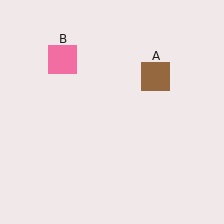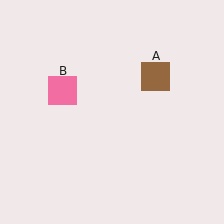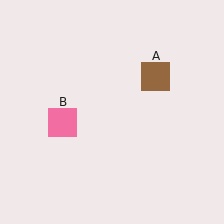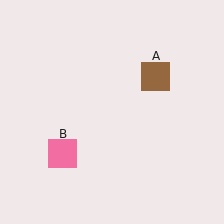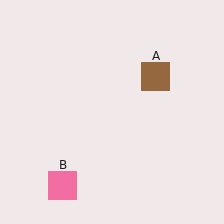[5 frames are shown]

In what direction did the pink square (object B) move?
The pink square (object B) moved down.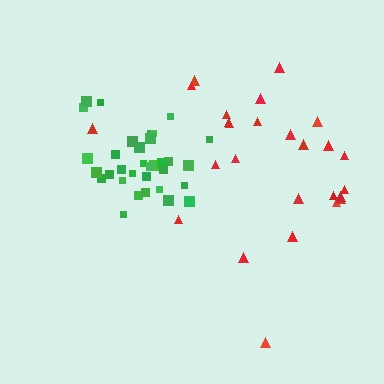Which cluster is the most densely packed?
Green.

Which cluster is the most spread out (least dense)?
Red.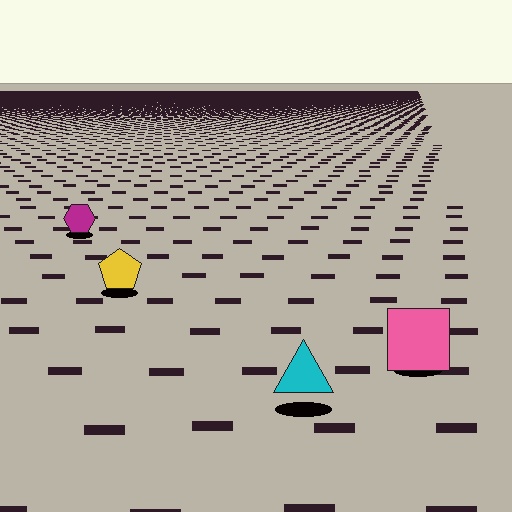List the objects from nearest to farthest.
From nearest to farthest: the cyan triangle, the pink square, the yellow pentagon, the magenta hexagon.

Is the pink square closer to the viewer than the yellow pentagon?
Yes. The pink square is closer — you can tell from the texture gradient: the ground texture is coarser near it.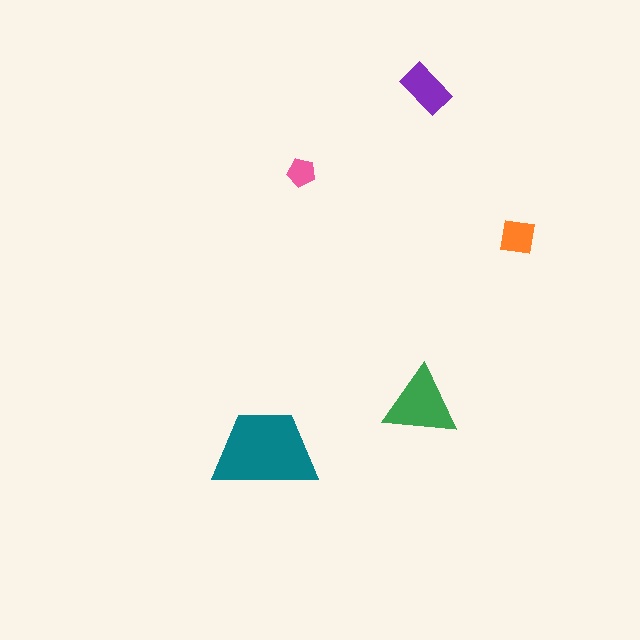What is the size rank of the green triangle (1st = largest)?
2nd.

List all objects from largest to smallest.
The teal trapezoid, the green triangle, the purple rectangle, the orange square, the pink pentagon.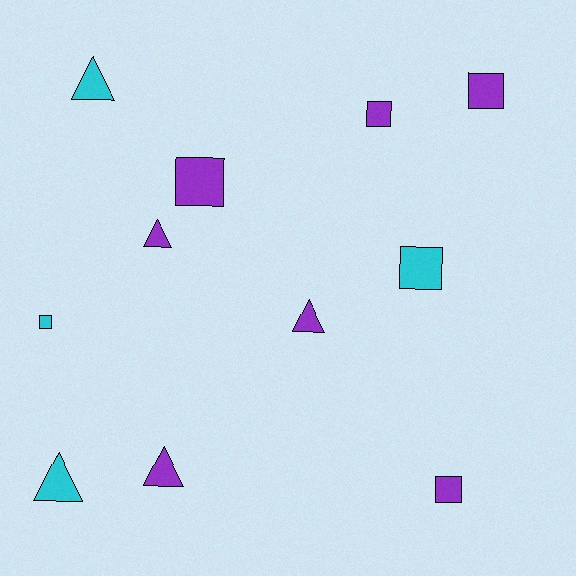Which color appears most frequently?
Purple, with 7 objects.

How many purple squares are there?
There are 4 purple squares.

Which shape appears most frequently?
Square, with 6 objects.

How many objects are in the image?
There are 11 objects.